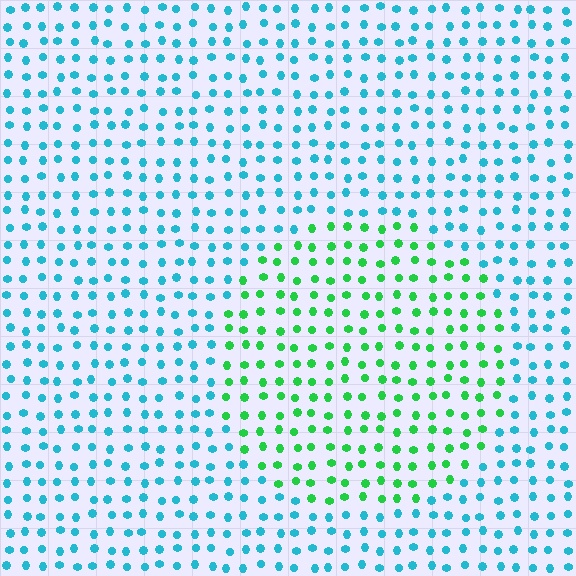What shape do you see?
I see a circle.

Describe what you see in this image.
The image is filled with small cyan elements in a uniform arrangement. A circle-shaped region is visible where the elements are tinted to a slightly different hue, forming a subtle color boundary.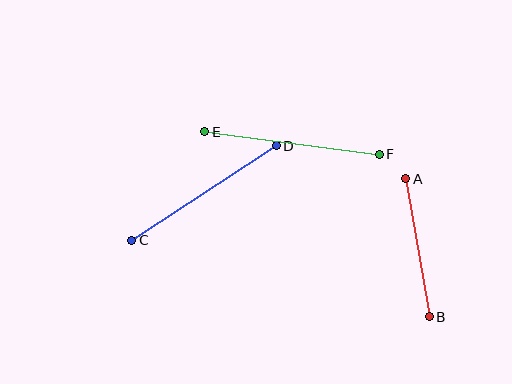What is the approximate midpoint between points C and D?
The midpoint is at approximately (204, 193) pixels.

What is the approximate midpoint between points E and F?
The midpoint is at approximately (292, 143) pixels.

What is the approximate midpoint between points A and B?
The midpoint is at approximately (417, 248) pixels.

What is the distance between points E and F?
The distance is approximately 176 pixels.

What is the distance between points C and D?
The distance is approximately 172 pixels.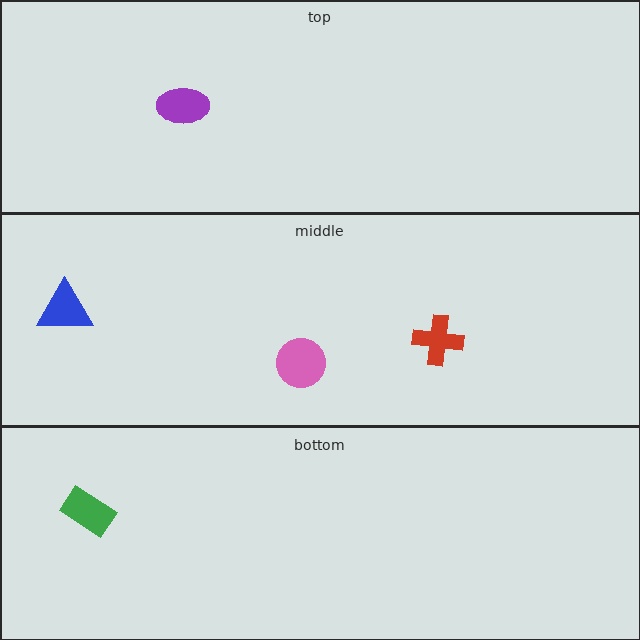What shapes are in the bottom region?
The green rectangle.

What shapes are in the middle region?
The red cross, the blue triangle, the pink circle.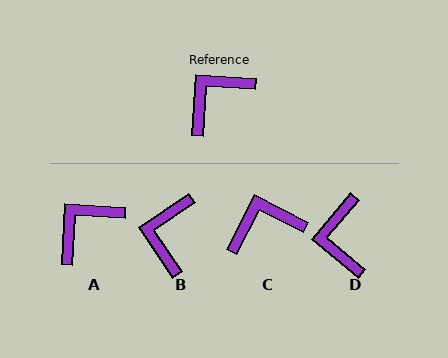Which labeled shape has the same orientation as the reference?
A.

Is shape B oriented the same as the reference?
No, it is off by about 38 degrees.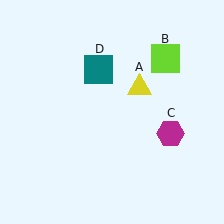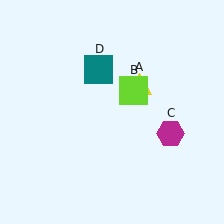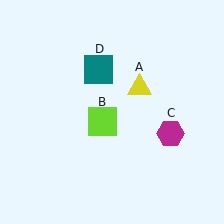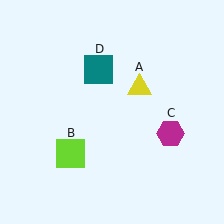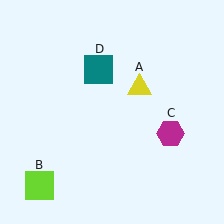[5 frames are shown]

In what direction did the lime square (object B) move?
The lime square (object B) moved down and to the left.